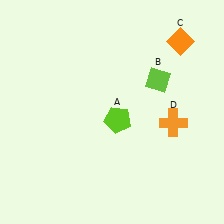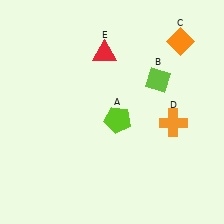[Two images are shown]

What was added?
A red triangle (E) was added in Image 2.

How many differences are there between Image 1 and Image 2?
There is 1 difference between the two images.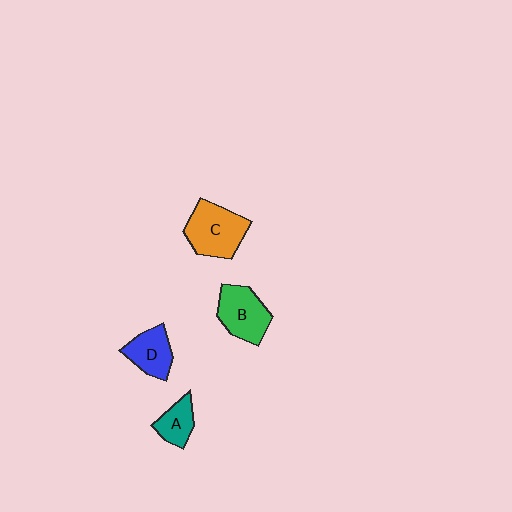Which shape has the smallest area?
Shape A (teal).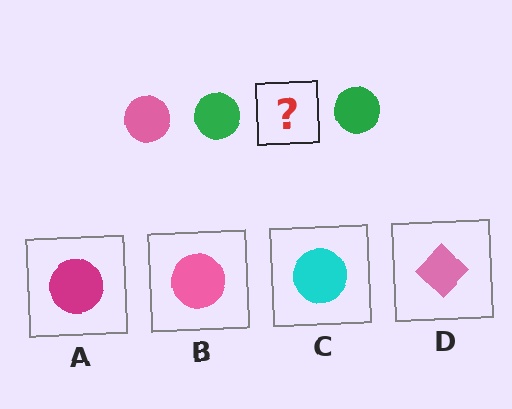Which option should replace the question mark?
Option B.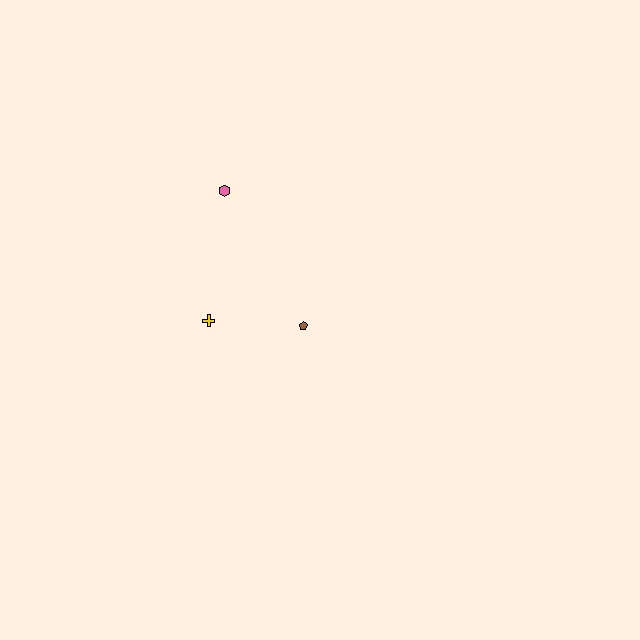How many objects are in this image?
There are 3 objects.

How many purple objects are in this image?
There are no purple objects.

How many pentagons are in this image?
There is 1 pentagon.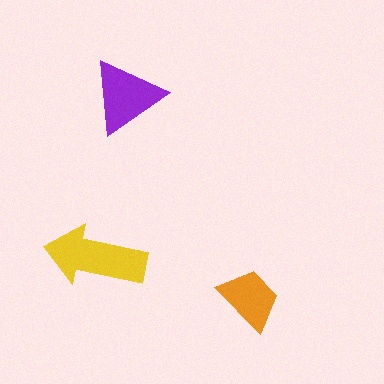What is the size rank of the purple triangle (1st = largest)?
2nd.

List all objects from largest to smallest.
The yellow arrow, the purple triangle, the orange trapezoid.